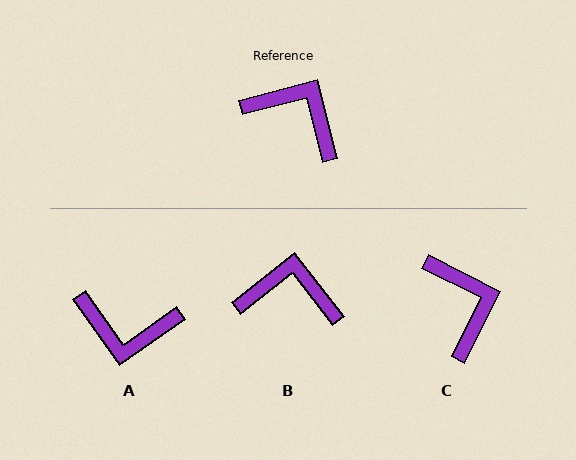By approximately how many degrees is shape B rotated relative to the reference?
Approximately 24 degrees counter-clockwise.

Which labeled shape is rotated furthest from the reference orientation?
A, about 159 degrees away.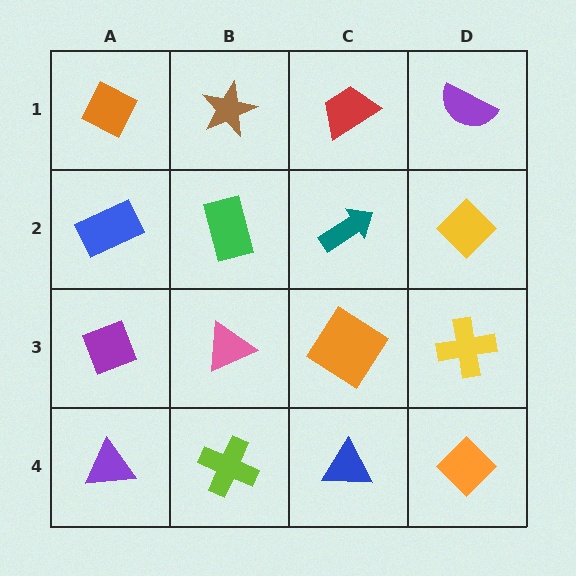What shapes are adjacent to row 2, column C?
A red trapezoid (row 1, column C), an orange diamond (row 3, column C), a green rectangle (row 2, column B), a yellow diamond (row 2, column D).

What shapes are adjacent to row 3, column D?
A yellow diamond (row 2, column D), an orange diamond (row 4, column D), an orange diamond (row 3, column C).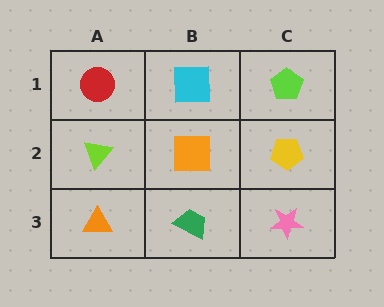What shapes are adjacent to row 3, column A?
A lime triangle (row 2, column A), a green trapezoid (row 3, column B).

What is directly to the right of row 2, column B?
A yellow pentagon.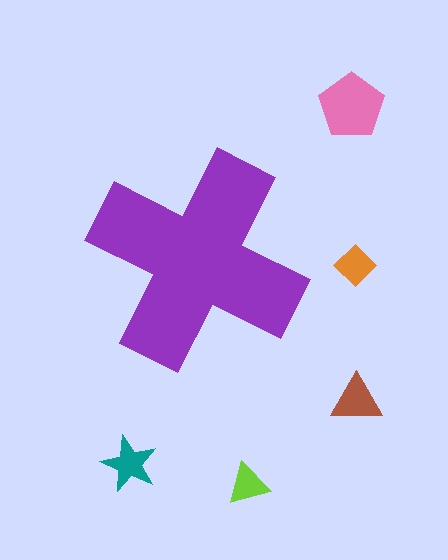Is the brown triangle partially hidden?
No, the brown triangle is fully visible.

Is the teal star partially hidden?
No, the teal star is fully visible.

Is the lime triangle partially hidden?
No, the lime triangle is fully visible.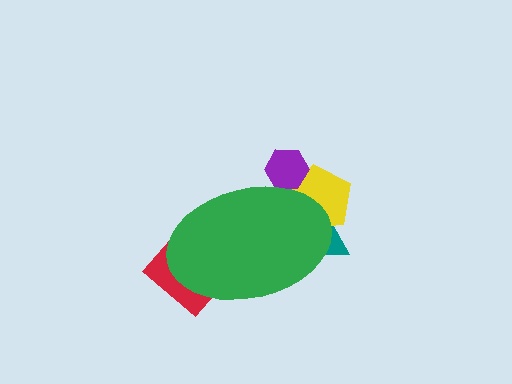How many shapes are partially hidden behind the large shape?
4 shapes are partially hidden.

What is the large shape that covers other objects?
A green ellipse.